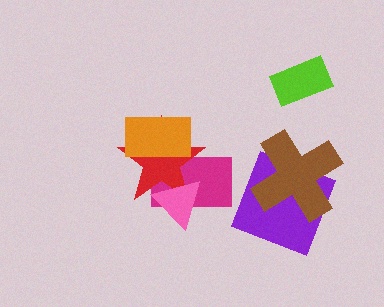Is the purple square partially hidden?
Yes, it is partially covered by another shape.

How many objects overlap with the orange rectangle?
2 objects overlap with the orange rectangle.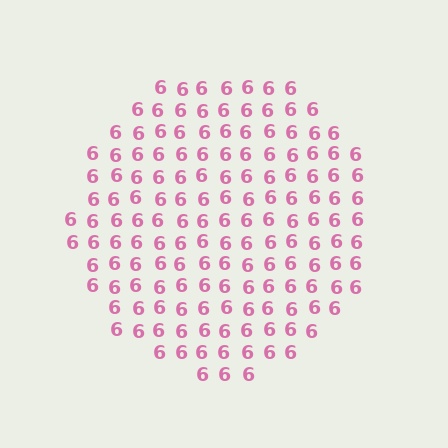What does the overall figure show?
The overall figure shows a circle.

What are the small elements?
The small elements are digit 6's.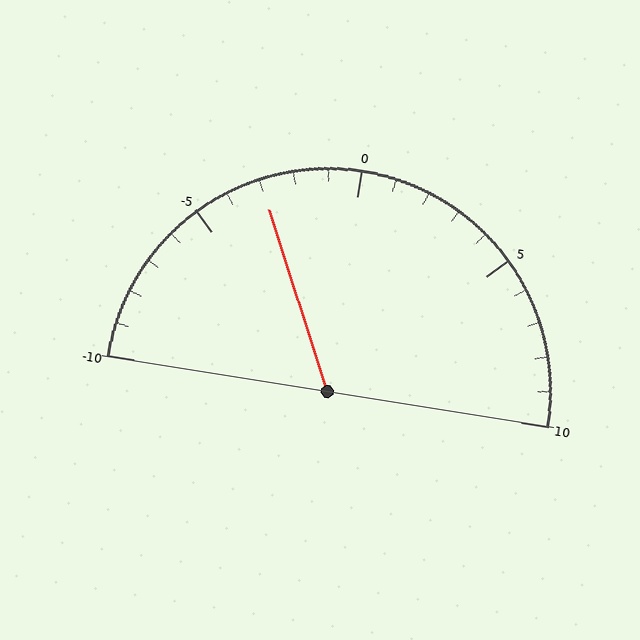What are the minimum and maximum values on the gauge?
The gauge ranges from -10 to 10.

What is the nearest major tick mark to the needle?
The nearest major tick mark is -5.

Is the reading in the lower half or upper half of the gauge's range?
The reading is in the lower half of the range (-10 to 10).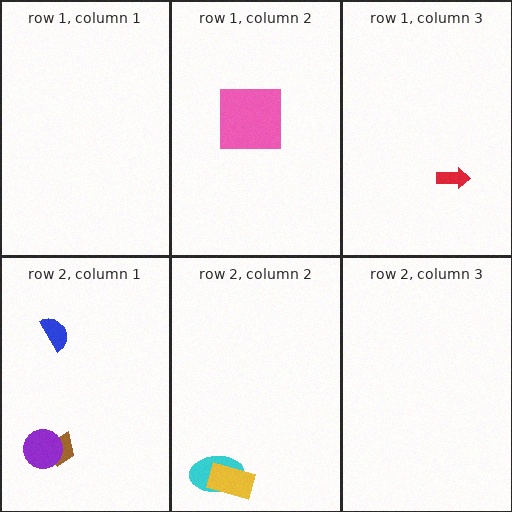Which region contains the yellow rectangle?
The row 2, column 2 region.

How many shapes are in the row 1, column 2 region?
1.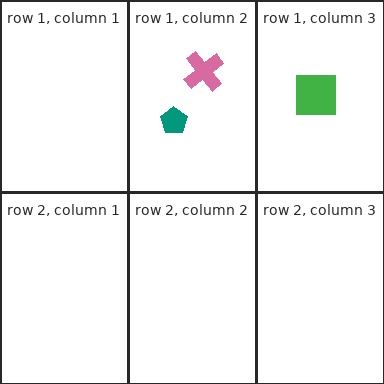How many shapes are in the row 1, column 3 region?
1.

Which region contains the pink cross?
The row 1, column 2 region.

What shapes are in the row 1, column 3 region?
The green square.